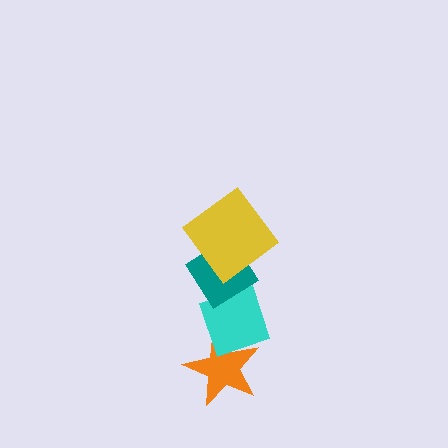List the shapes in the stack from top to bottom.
From top to bottom: the yellow diamond, the teal diamond, the cyan diamond, the orange star.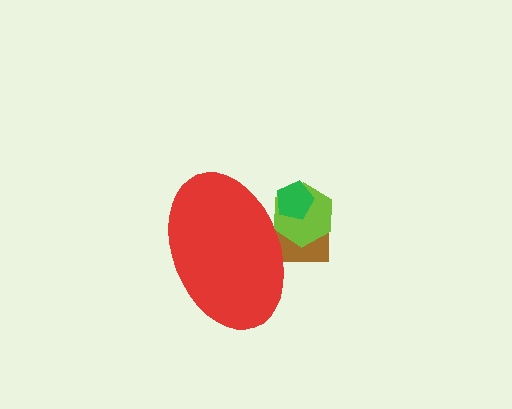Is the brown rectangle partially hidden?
Yes, the brown rectangle is partially hidden behind the red ellipse.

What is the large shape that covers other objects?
A red ellipse.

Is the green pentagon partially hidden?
Yes, the green pentagon is partially hidden behind the red ellipse.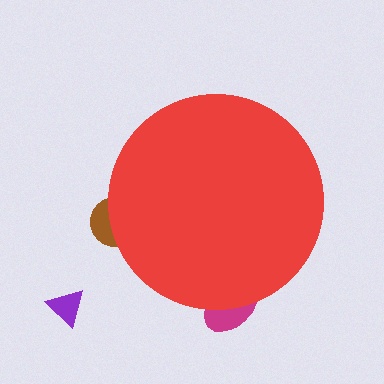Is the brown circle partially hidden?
Yes, the brown circle is partially hidden behind the red circle.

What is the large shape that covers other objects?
A red circle.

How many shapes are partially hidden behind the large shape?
2 shapes are partially hidden.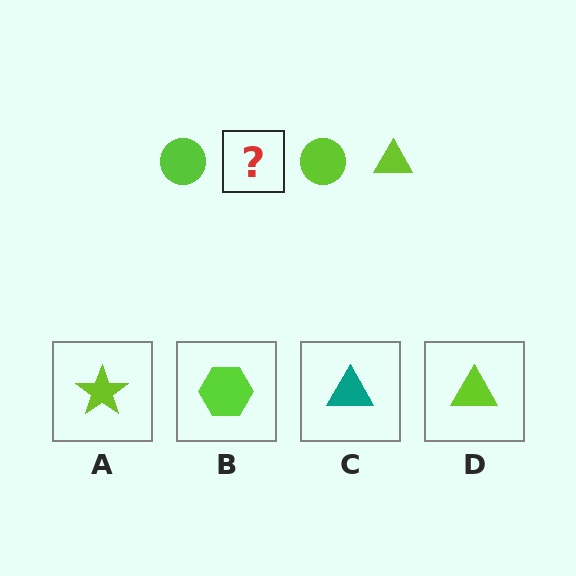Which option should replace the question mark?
Option D.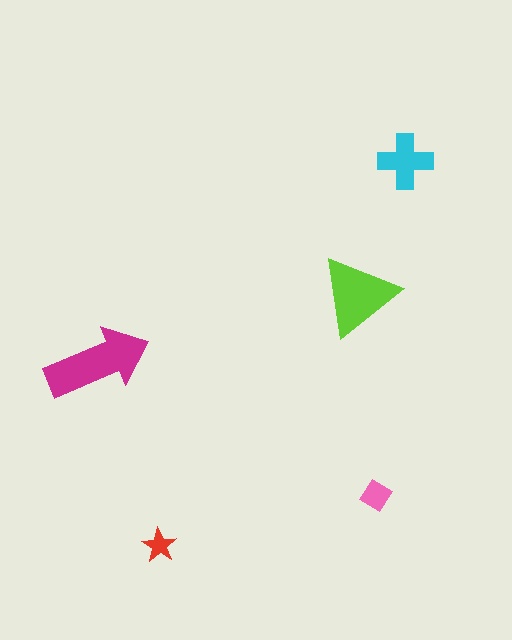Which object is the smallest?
The red star.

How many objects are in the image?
There are 5 objects in the image.